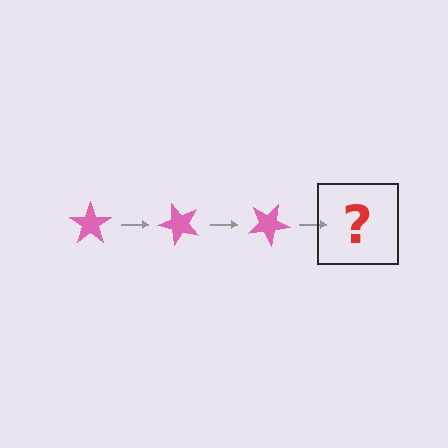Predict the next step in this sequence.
The next step is a pink star rotated 150 degrees.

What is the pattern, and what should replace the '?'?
The pattern is that the star rotates 50 degrees each step. The '?' should be a pink star rotated 150 degrees.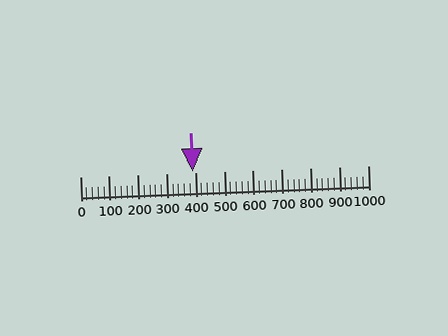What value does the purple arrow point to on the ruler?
The purple arrow points to approximately 390.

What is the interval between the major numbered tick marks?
The major tick marks are spaced 100 units apart.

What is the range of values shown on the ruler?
The ruler shows values from 0 to 1000.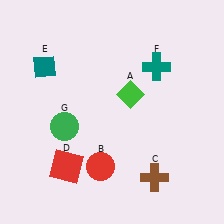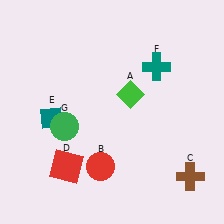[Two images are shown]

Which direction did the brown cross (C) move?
The brown cross (C) moved right.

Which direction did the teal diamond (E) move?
The teal diamond (E) moved down.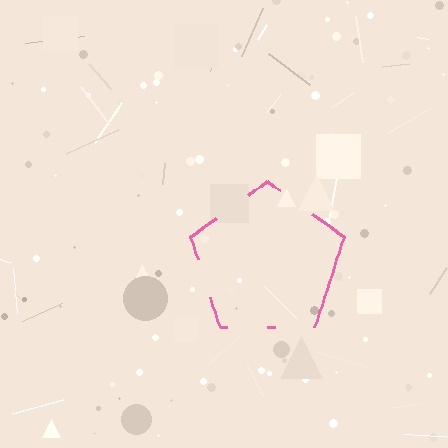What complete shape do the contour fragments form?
The contour fragments form a pentagon.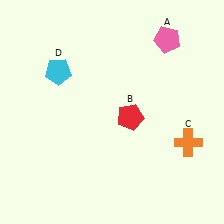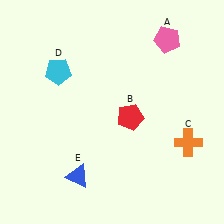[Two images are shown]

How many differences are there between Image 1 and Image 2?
There is 1 difference between the two images.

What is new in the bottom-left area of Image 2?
A blue triangle (E) was added in the bottom-left area of Image 2.